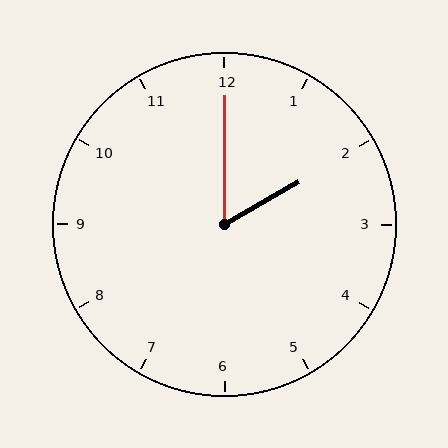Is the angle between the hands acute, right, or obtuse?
It is acute.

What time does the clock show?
2:00.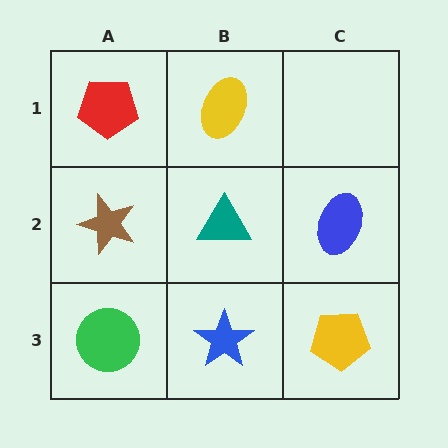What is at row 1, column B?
A yellow ellipse.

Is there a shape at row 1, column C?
No, that cell is empty.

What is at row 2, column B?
A teal triangle.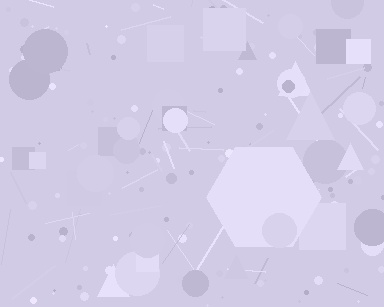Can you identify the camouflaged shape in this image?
The camouflaged shape is a hexagon.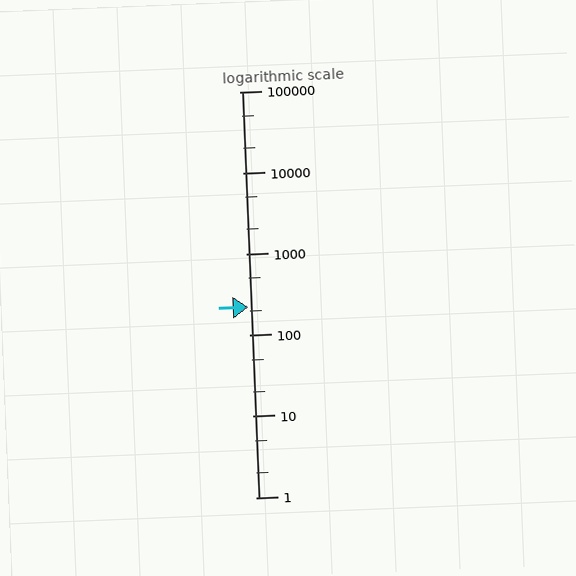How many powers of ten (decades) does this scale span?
The scale spans 5 decades, from 1 to 100000.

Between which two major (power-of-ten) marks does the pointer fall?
The pointer is between 100 and 1000.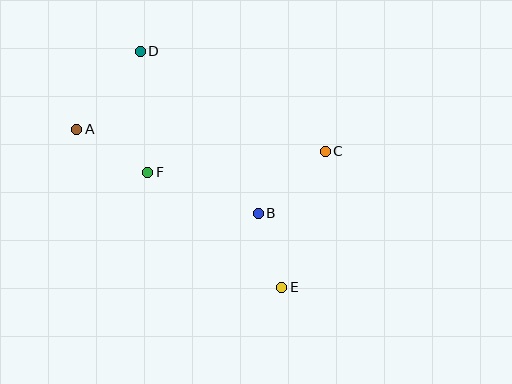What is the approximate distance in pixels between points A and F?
The distance between A and F is approximately 83 pixels.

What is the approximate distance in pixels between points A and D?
The distance between A and D is approximately 101 pixels.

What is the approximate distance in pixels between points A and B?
The distance between A and B is approximately 200 pixels.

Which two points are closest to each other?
Points B and E are closest to each other.